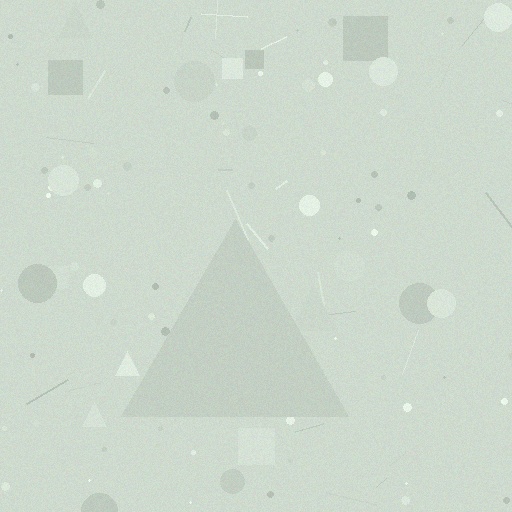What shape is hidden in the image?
A triangle is hidden in the image.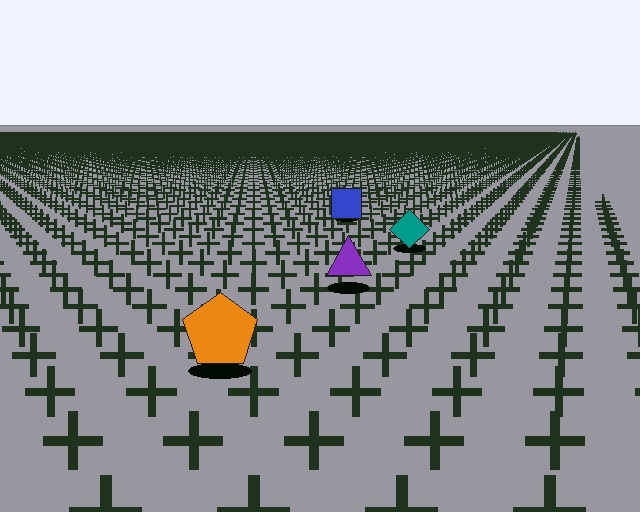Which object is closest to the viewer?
The orange pentagon is closest. The texture marks near it are larger and more spread out.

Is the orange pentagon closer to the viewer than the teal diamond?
Yes. The orange pentagon is closer — you can tell from the texture gradient: the ground texture is coarser near it.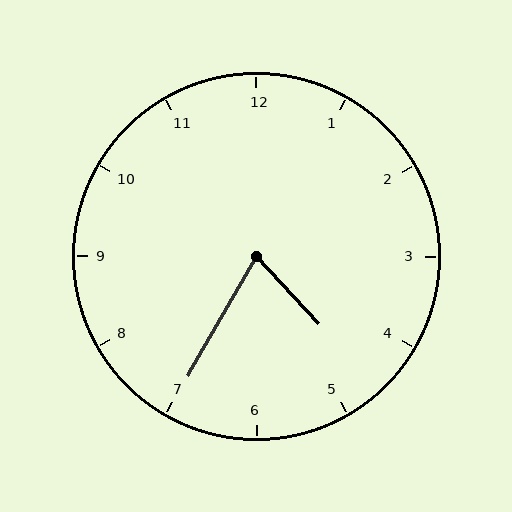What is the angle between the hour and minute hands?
Approximately 72 degrees.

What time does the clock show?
4:35.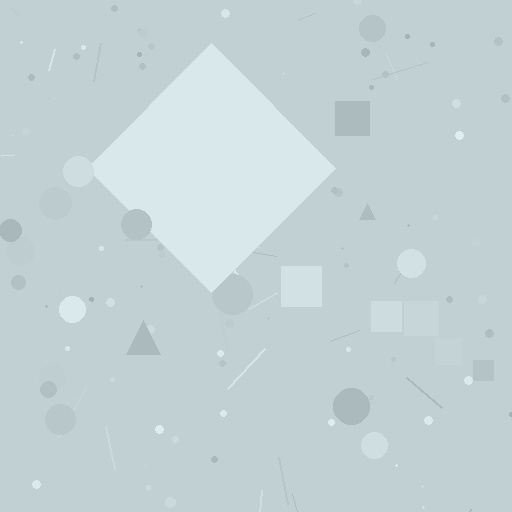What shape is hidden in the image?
A diamond is hidden in the image.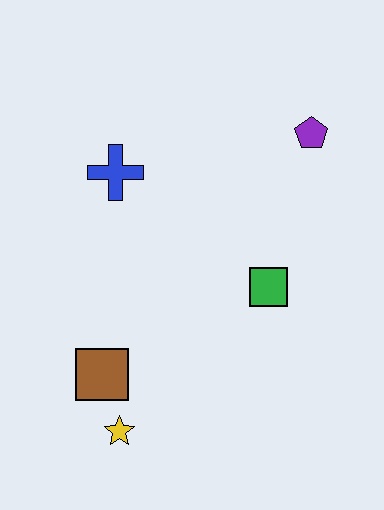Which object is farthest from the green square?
The yellow star is farthest from the green square.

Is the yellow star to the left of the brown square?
No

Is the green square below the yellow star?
No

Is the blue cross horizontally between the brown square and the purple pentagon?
Yes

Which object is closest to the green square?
The purple pentagon is closest to the green square.